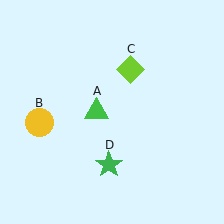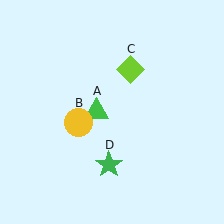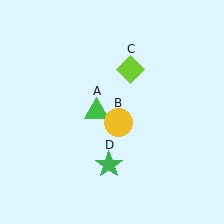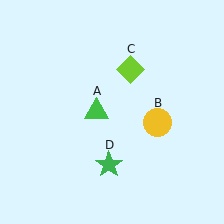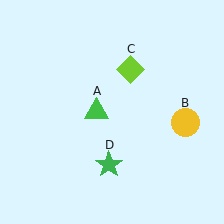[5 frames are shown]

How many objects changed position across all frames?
1 object changed position: yellow circle (object B).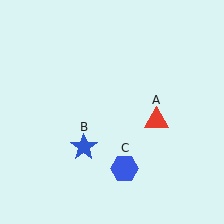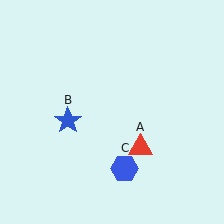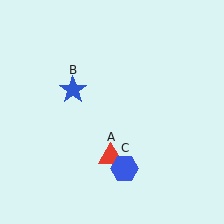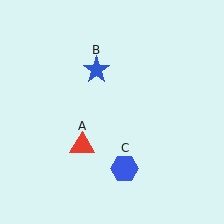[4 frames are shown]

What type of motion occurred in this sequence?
The red triangle (object A), blue star (object B) rotated clockwise around the center of the scene.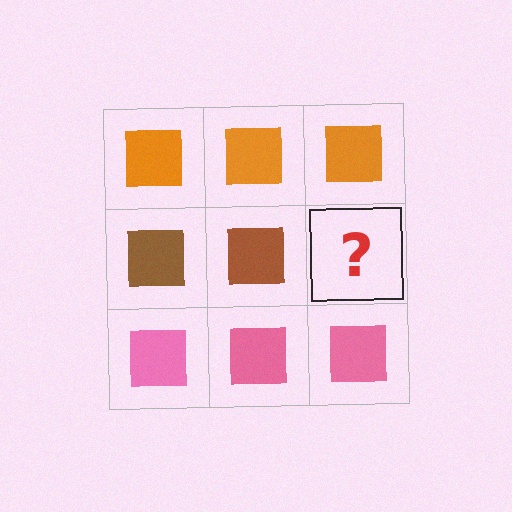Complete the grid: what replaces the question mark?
The question mark should be replaced with a brown square.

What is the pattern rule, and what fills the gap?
The rule is that each row has a consistent color. The gap should be filled with a brown square.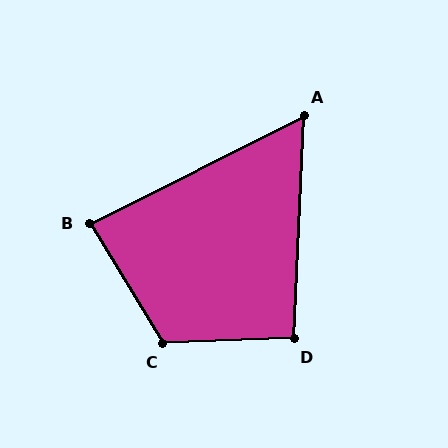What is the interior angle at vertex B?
Approximately 85 degrees (approximately right).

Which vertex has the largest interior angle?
C, at approximately 119 degrees.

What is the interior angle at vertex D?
Approximately 95 degrees (approximately right).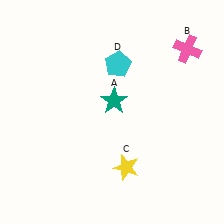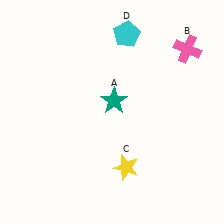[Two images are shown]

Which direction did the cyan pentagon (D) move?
The cyan pentagon (D) moved up.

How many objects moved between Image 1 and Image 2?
1 object moved between the two images.